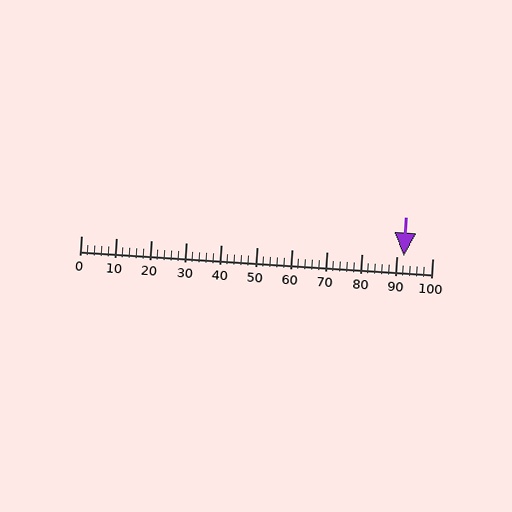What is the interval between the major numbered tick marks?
The major tick marks are spaced 10 units apart.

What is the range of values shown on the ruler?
The ruler shows values from 0 to 100.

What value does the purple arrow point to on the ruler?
The purple arrow points to approximately 92.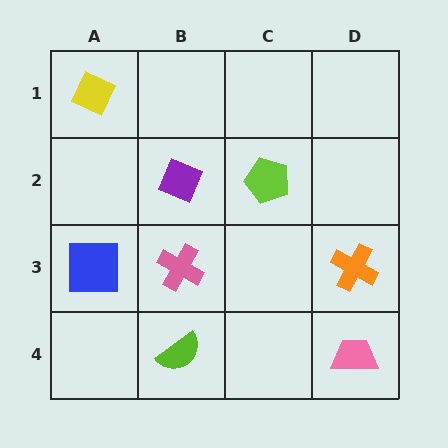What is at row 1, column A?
A yellow diamond.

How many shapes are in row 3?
3 shapes.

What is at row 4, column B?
A lime semicircle.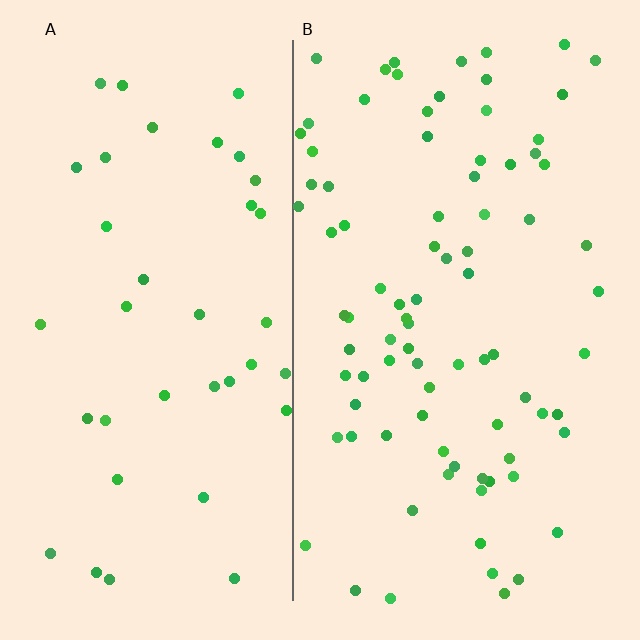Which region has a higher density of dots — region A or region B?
B (the right).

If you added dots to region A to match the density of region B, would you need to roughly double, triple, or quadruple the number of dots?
Approximately double.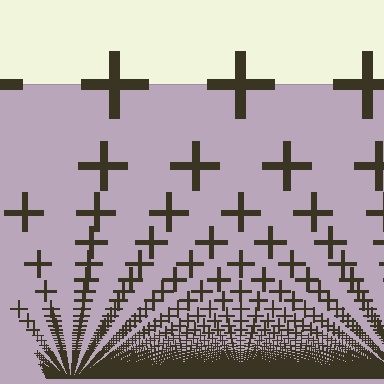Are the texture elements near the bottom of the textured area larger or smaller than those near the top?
Smaller. The gradient is inverted — elements near the bottom are smaller and denser.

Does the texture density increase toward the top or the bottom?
Density increases toward the bottom.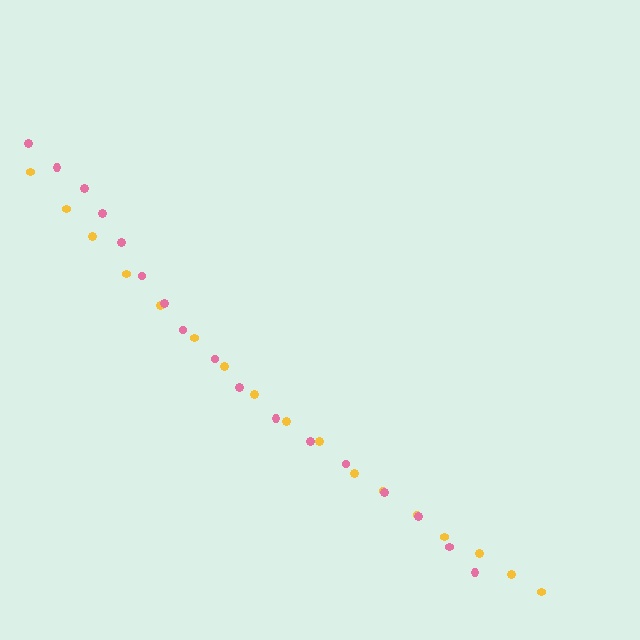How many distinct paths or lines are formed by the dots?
There are 2 distinct paths.